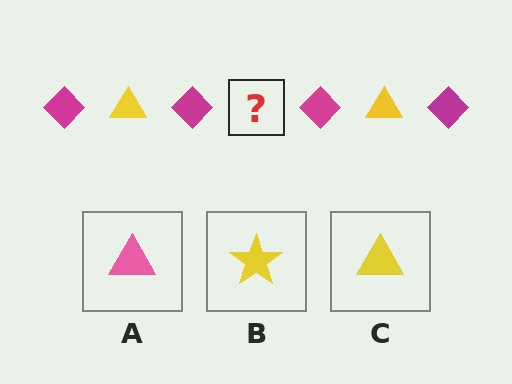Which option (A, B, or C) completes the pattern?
C.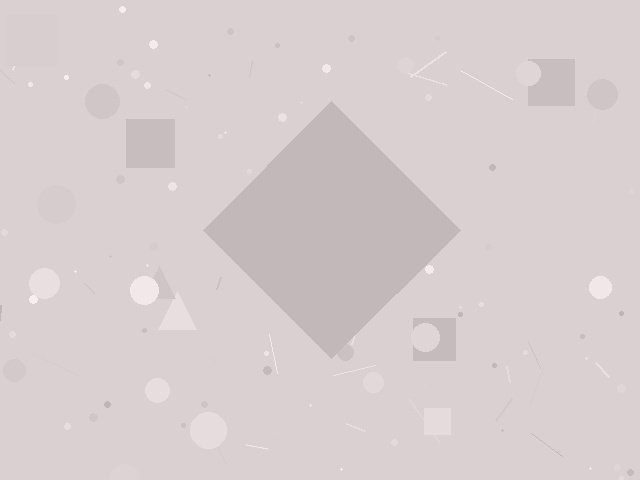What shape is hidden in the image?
A diamond is hidden in the image.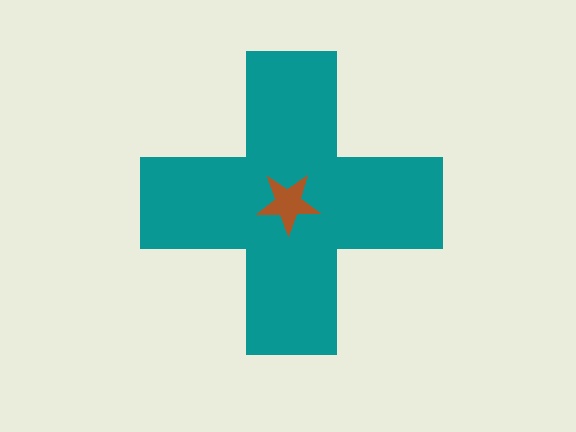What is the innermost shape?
The brown star.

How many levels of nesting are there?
2.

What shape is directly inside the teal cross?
The brown star.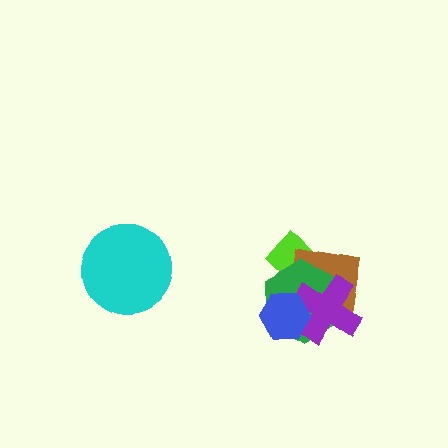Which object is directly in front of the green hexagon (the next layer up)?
The purple cross is directly in front of the green hexagon.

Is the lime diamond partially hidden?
Yes, it is partially covered by another shape.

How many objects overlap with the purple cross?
3 objects overlap with the purple cross.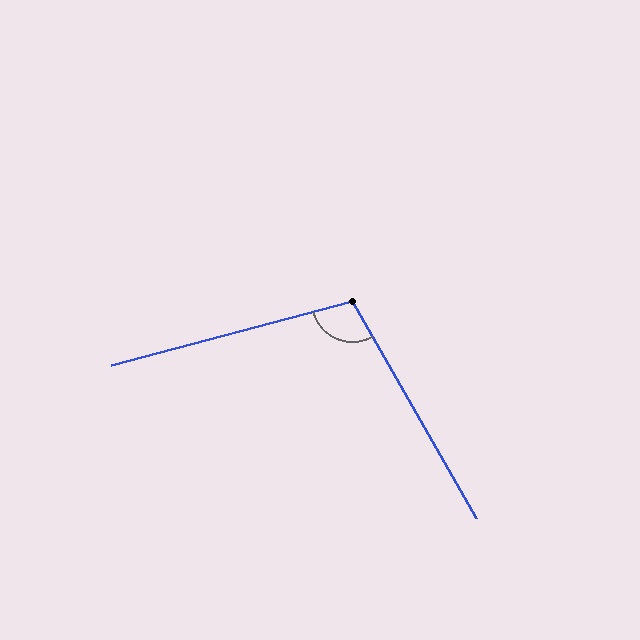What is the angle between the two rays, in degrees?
Approximately 105 degrees.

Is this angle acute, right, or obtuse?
It is obtuse.